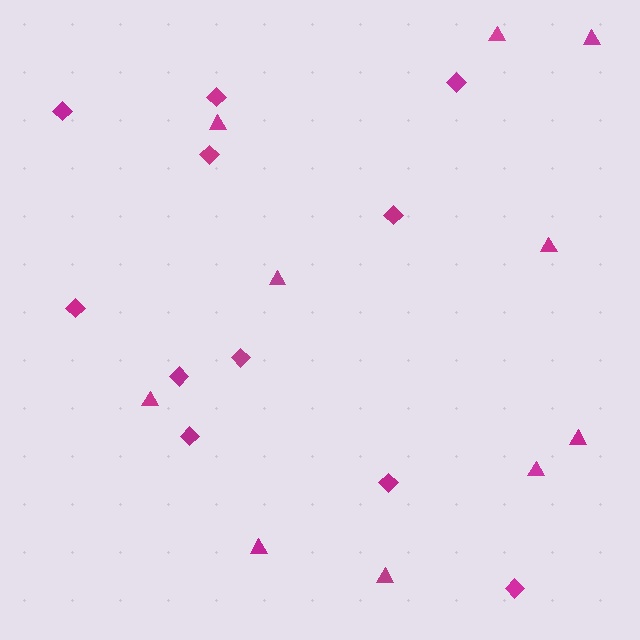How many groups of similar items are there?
There are 2 groups: one group of diamonds (11) and one group of triangles (10).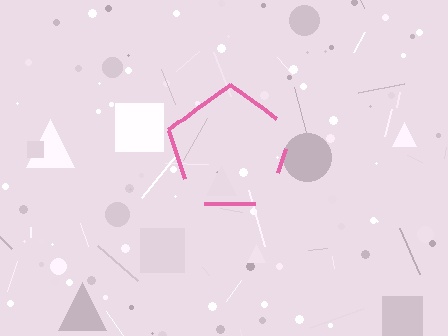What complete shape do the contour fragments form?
The contour fragments form a pentagon.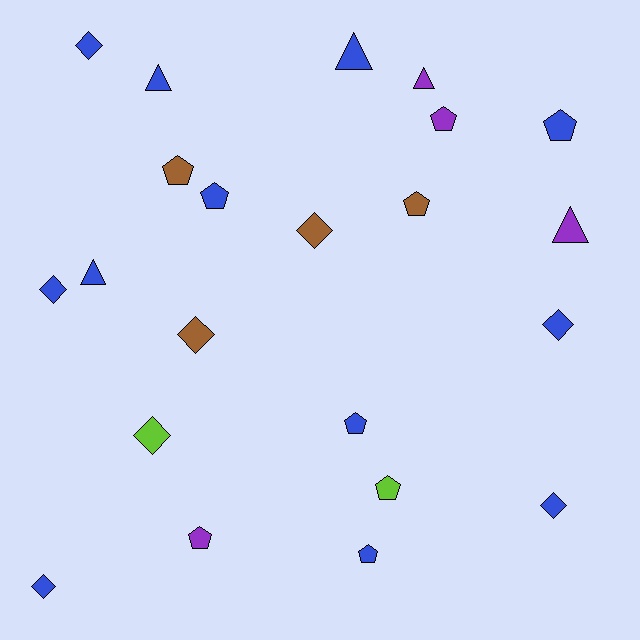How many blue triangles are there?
There are 3 blue triangles.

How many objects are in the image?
There are 22 objects.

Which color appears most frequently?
Blue, with 12 objects.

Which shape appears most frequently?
Pentagon, with 9 objects.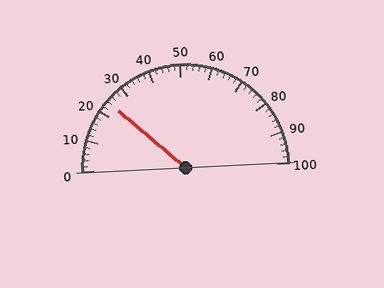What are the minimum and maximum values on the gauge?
The gauge ranges from 0 to 100.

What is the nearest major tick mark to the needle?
The nearest major tick mark is 20.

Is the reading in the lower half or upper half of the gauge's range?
The reading is in the lower half of the range (0 to 100).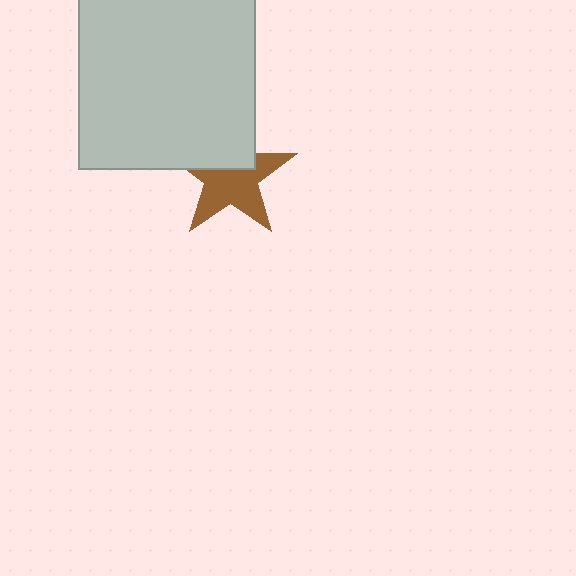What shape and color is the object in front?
The object in front is a light gray square.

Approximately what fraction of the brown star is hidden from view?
Roughly 37% of the brown star is hidden behind the light gray square.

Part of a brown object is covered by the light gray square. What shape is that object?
It is a star.